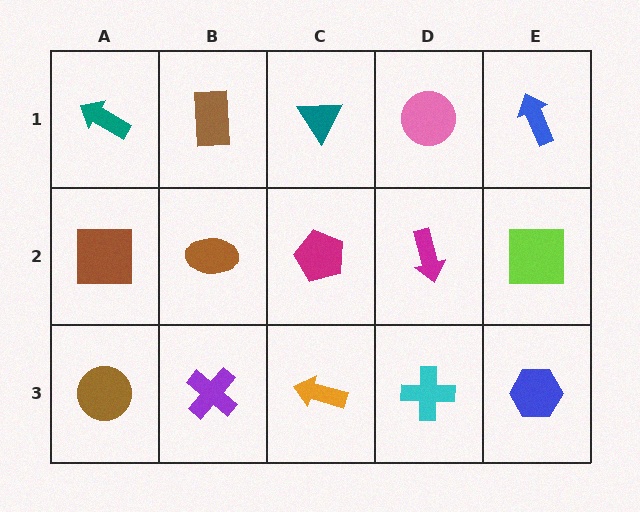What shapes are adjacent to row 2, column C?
A teal triangle (row 1, column C), an orange arrow (row 3, column C), a brown ellipse (row 2, column B), a magenta arrow (row 2, column D).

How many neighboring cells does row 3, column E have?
2.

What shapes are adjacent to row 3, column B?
A brown ellipse (row 2, column B), a brown circle (row 3, column A), an orange arrow (row 3, column C).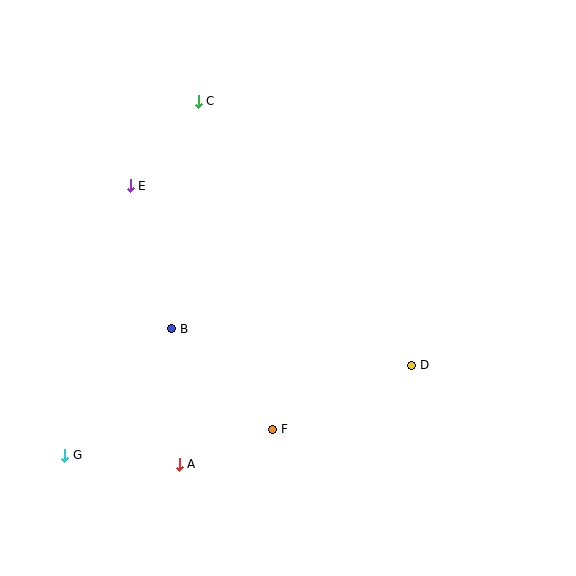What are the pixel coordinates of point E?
Point E is at (130, 186).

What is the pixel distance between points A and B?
The distance between A and B is 136 pixels.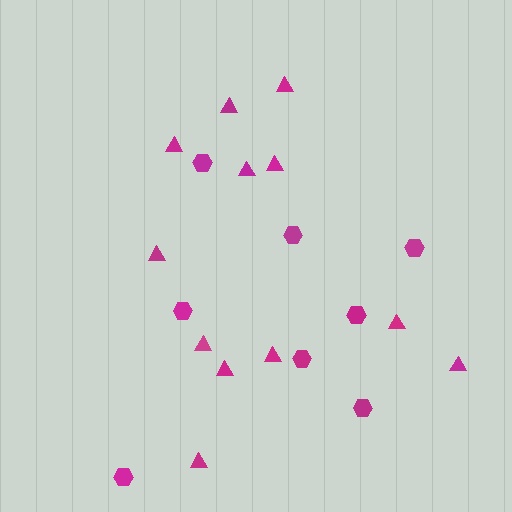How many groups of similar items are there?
There are 2 groups: one group of triangles (12) and one group of hexagons (8).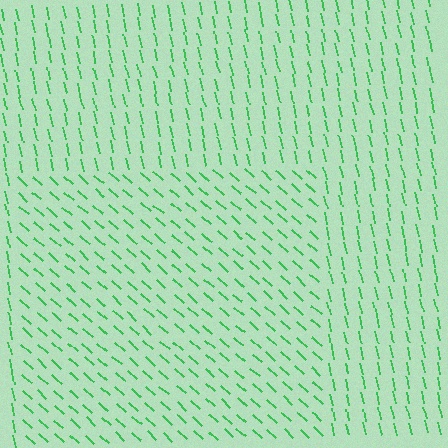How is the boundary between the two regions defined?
The boundary is defined purely by a change in line orientation (approximately 36 degrees difference). All lines are the same color and thickness.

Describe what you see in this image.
The image is filled with small green line segments. A rectangle region in the image has lines oriented differently from the surrounding lines, creating a visible texture boundary.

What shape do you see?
I see a rectangle.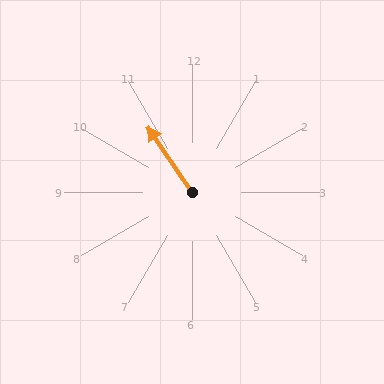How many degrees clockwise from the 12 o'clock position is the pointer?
Approximately 325 degrees.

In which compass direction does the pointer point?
Northwest.